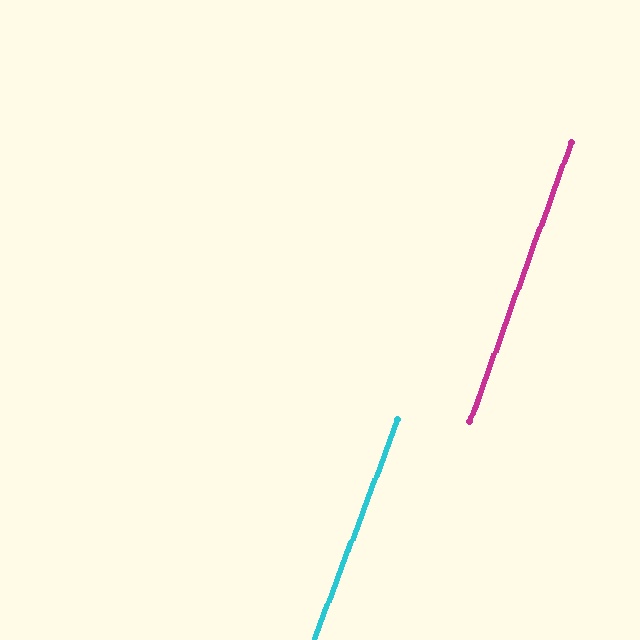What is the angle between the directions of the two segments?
Approximately 1 degree.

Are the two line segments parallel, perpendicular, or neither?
Parallel — their directions differ by only 0.9°.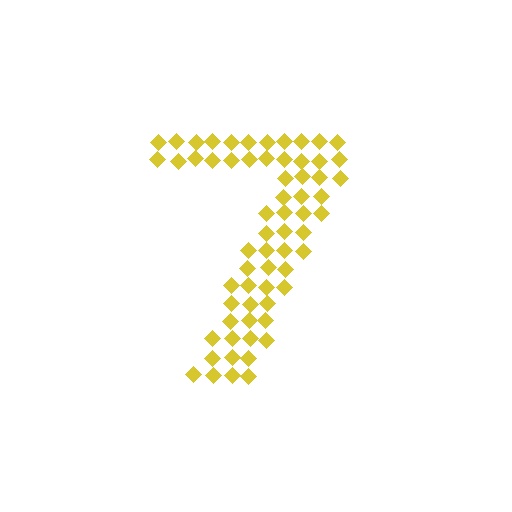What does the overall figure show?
The overall figure shows the digit 7.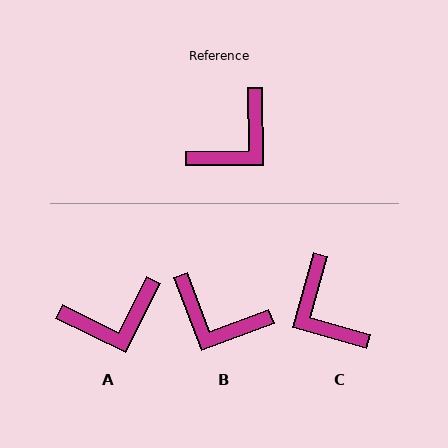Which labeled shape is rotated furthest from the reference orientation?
C, about 106 degrees away.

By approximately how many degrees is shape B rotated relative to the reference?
Approximately 70 degrees clockwise.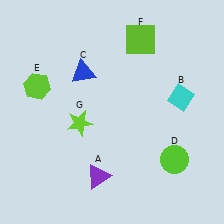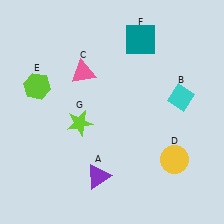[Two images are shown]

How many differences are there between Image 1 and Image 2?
There are 3 differences between the two images.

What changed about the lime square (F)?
In Image 1, F is lime. In Image 2, it changed to teal.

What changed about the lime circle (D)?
In Image 1, D is lime. In Image 2, it changed to yellow.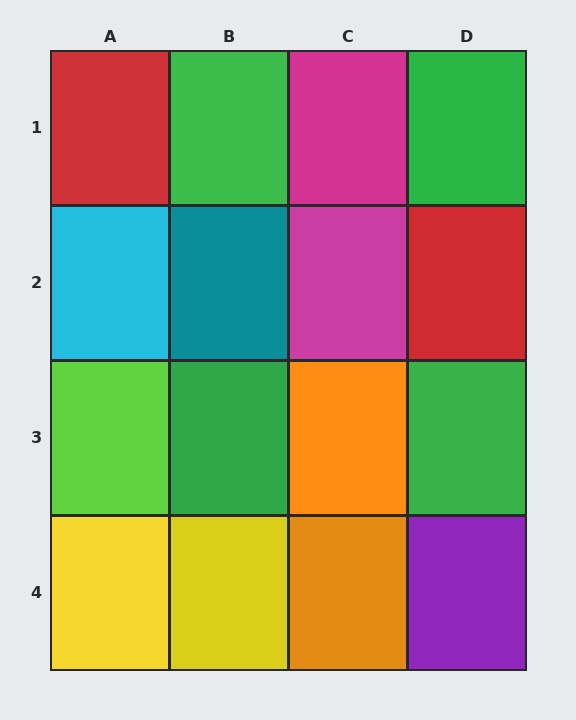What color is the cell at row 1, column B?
Green.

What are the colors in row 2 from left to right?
Cyan, teal, magenta, red.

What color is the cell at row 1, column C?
Magenta.